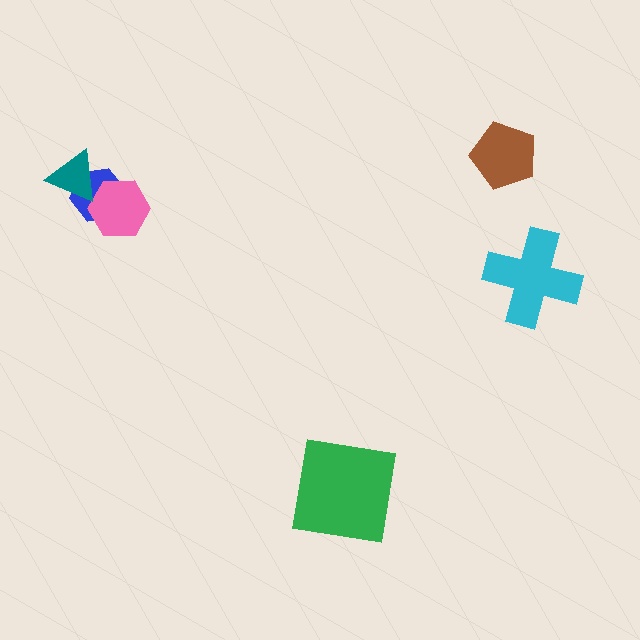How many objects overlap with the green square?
0 objects overlap with the green square.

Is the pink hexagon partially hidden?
Yes, it is partially covered by another shape.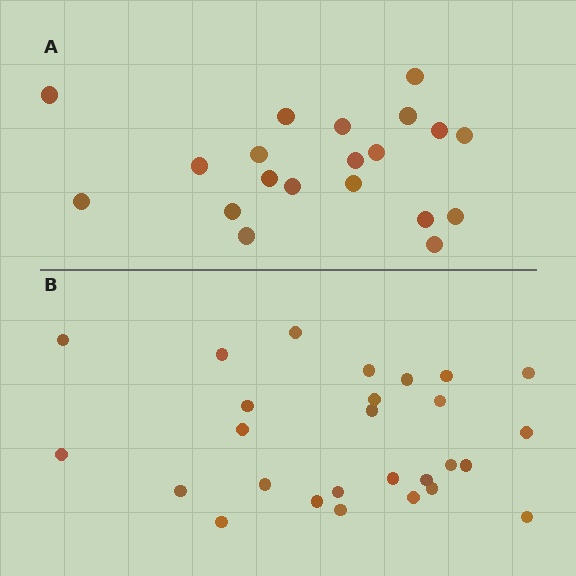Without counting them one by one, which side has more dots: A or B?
Region B (the bottom region) has more dots.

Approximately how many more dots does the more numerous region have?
Region B has roughly 8 or so more dots than region A.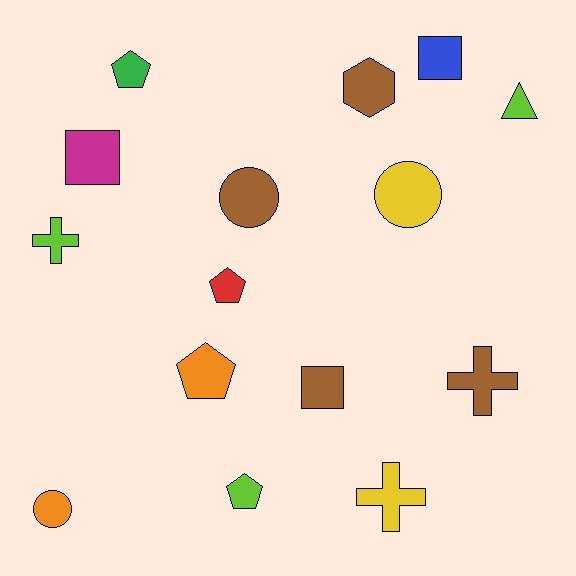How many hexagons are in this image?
There is 1 hexagon.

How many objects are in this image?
There are 15 objects.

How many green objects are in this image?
There is 1 green object.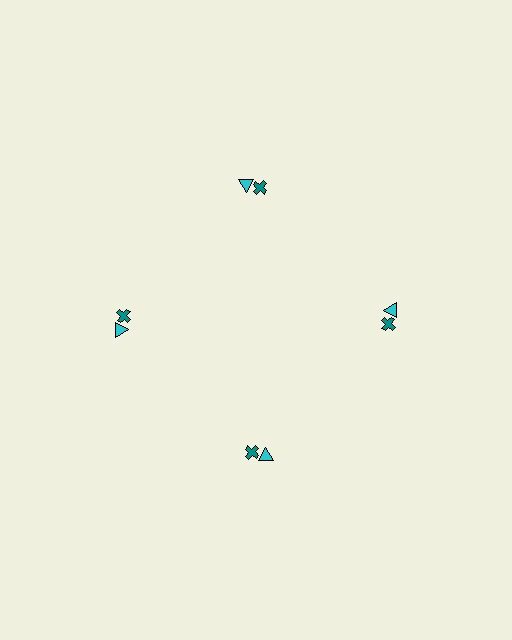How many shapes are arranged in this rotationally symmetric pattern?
There are 8 shapes, arranged in 4 groups of 2.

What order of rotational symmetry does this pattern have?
This pattern has 4-fold rotational symmetry.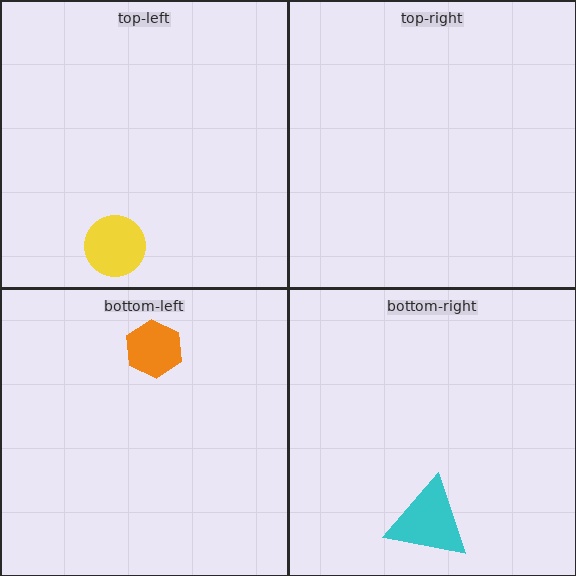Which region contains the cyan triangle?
The bottom-right region.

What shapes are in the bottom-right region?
The cyan triangle.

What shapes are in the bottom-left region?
The orange hexagon.